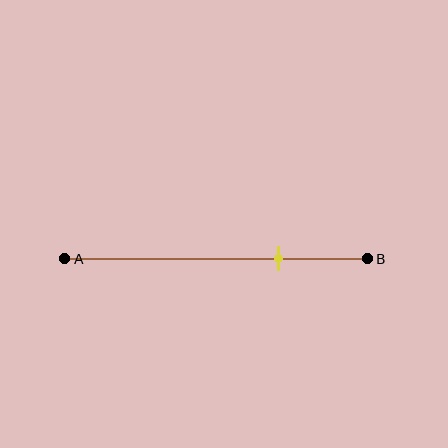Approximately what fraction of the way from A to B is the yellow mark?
The yellow mark is approximately 70% of the way from A to B.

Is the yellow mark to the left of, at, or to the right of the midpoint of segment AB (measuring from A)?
The yellow mark is to the right of the midpoint of segment AB.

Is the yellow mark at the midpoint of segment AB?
No, the mark is at about 70% from A, not at the 50% midpoint.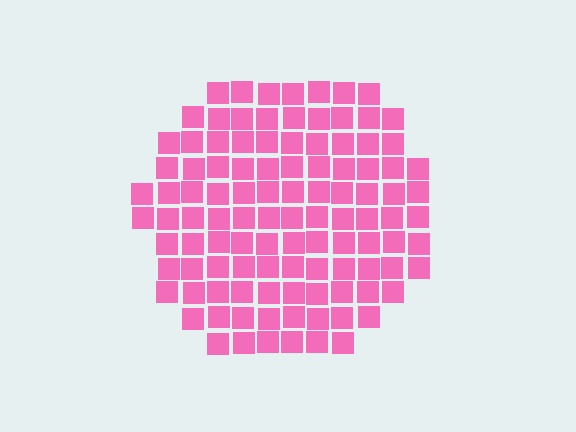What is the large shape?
The large shape is a circle.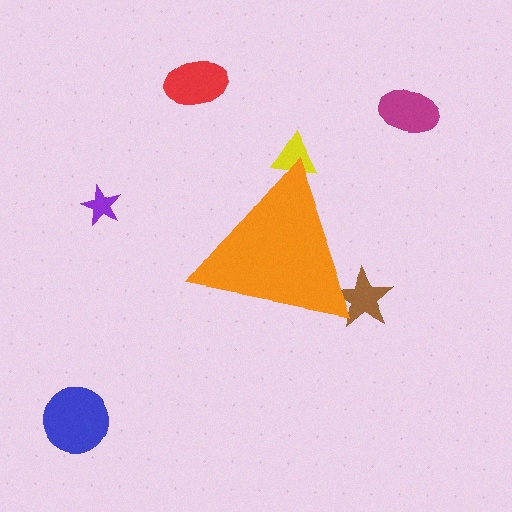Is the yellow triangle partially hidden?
Yes, the yellow triangle is partially hidden behind the orange triangle.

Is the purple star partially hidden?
No, the purple star is fully visible.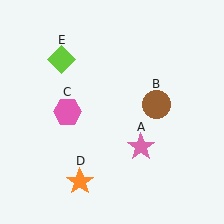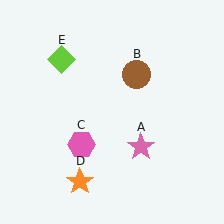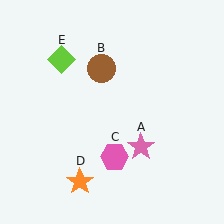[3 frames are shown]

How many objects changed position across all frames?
2 objects changed position: brown circle (object B), pink hexagon (object C).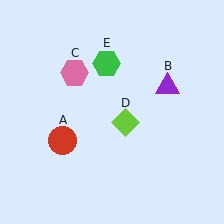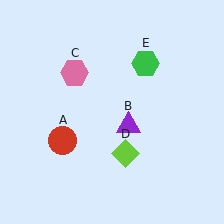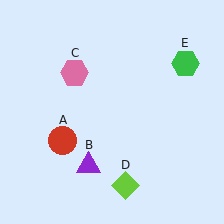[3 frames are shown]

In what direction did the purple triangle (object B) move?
The purple triangle (object B) moved down and to the left.